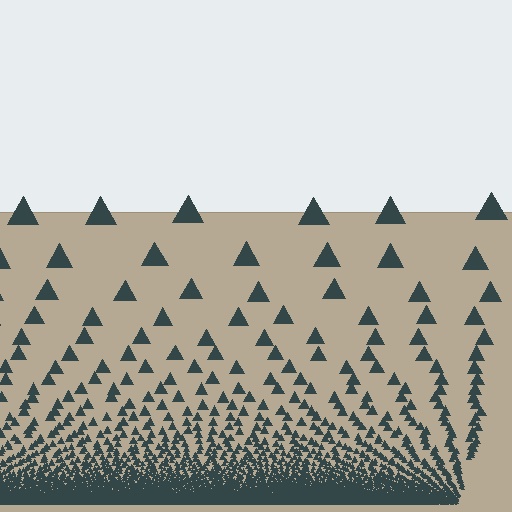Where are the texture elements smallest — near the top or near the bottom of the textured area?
Near the bottom.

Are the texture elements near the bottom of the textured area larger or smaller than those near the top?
Smaller. The gradient is inverted — elements near the bottom are smaller and denser.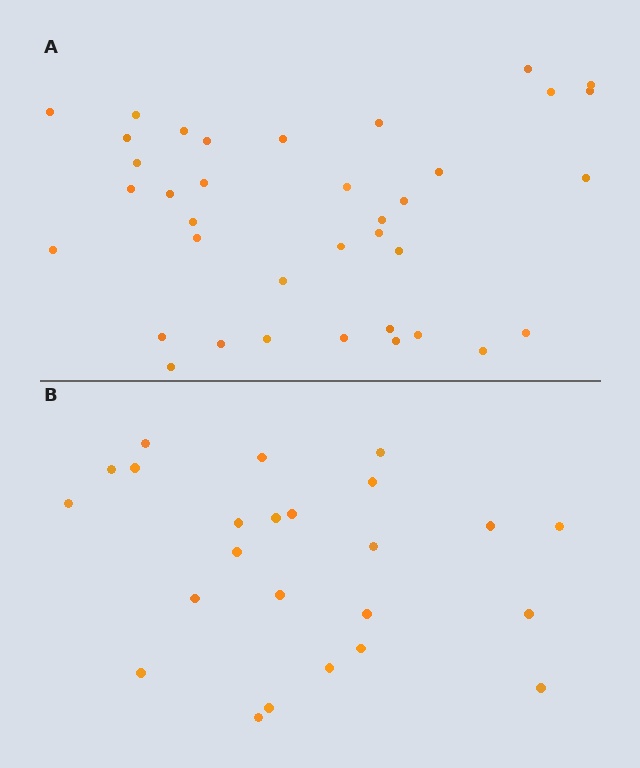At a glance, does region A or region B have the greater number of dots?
Region A (the top region) has more dots.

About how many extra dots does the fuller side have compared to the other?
Region A has approximately 15 more dots than region B.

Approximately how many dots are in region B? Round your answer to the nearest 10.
About 20 dots. (The exact count is 24, which rounds to 20.)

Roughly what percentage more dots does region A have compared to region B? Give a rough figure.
About 55% more.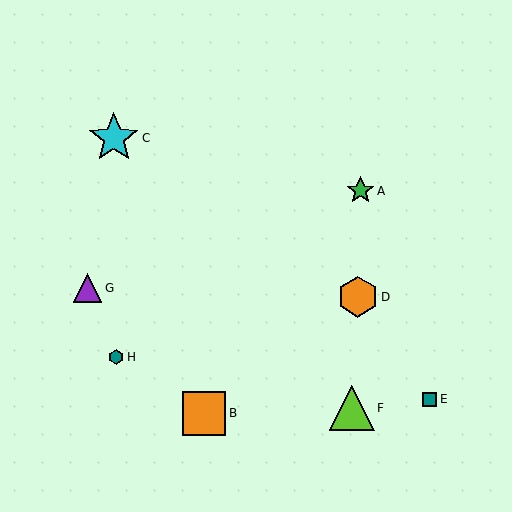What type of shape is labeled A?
Shape A is a green star.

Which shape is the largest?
The cyan star (labeled C) is the largest.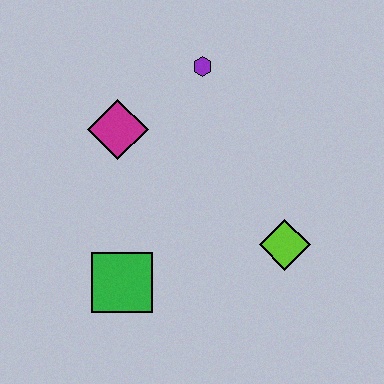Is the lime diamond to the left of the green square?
No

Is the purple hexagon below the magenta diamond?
No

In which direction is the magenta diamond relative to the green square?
The magenta diamond is above the green square.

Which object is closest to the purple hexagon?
The magenta diamond is closest to the purple hexagon.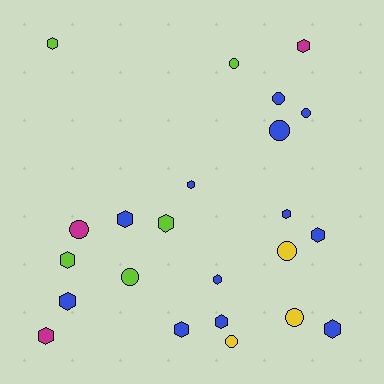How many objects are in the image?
There are 23 objects.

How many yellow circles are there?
There are 3 yellow circles.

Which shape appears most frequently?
Hexagon, with 14 objects.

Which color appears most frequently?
Blue, with 12 objects.